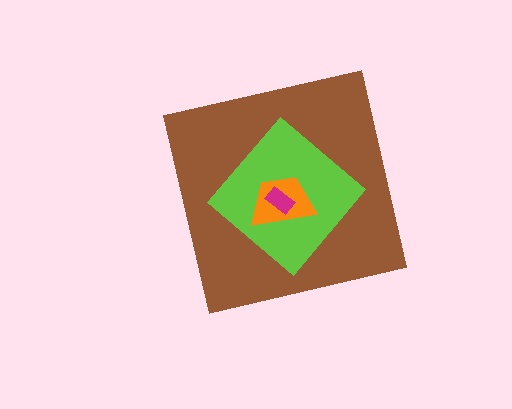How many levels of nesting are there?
4.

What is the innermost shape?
The magenta rectangle.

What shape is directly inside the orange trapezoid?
The magenta rectangle.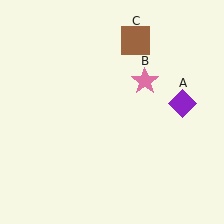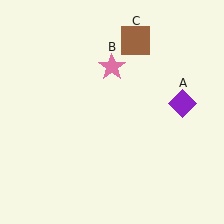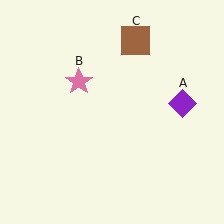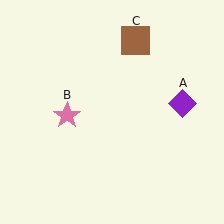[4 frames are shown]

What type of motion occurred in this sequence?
The pink star (object B) rotated counterclockwise around the center of the scene.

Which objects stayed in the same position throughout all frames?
Purple diamond (object A) and brown square (object C) remained stationary.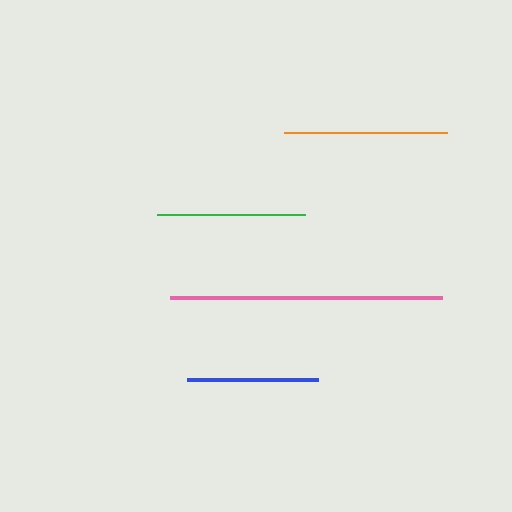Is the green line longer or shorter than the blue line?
The green line is longer than the blue line.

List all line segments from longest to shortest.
From longest to shortest: pink, orange, green, blue.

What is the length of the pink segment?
The pink segment is approximately 272 pixels long.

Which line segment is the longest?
The pink line is the longest at approximately 272 pixels.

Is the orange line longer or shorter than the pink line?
The pink line is longer than the orange line.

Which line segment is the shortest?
The blue line is the shortest at approximately 131 pixels.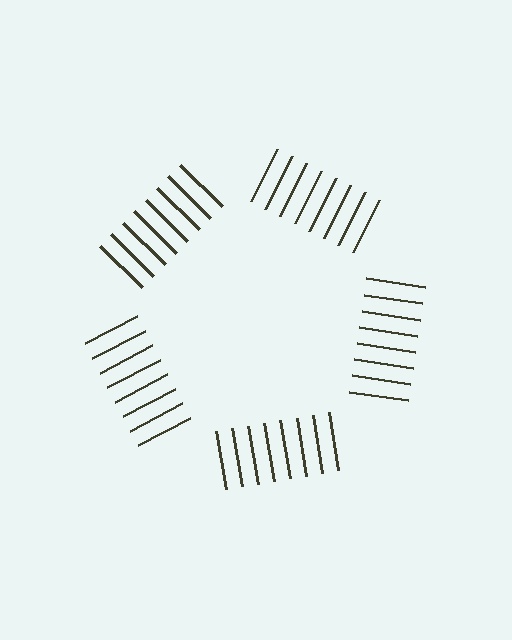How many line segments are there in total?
40 — 8 along each of the 5 edges.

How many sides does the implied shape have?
5 sides — the line-ends trace a pentagon.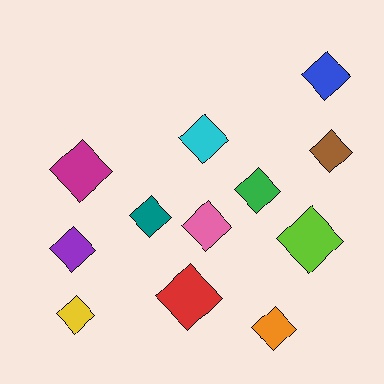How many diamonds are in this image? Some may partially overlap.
There are 12 diamonds.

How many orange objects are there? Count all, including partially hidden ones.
There is 1 orange object.